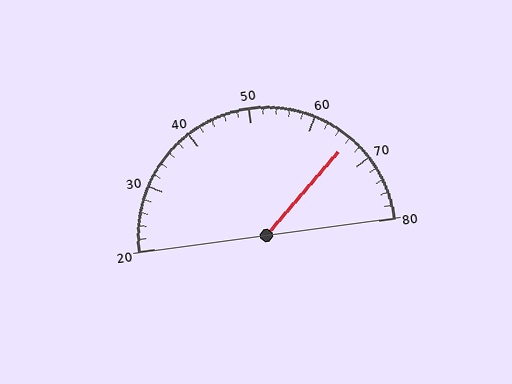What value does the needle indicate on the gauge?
The needle indicates approximately 66.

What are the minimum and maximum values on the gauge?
The gauge ranges from 20 to 80.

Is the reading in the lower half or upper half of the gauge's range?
The reading is in the upper half of the range (20 to 80).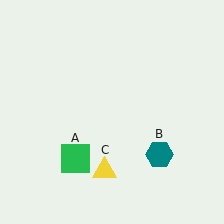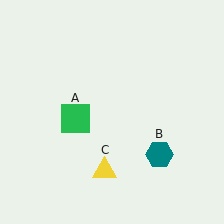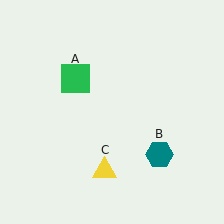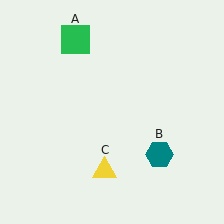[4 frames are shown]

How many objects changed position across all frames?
1 object changed position: green square (object A).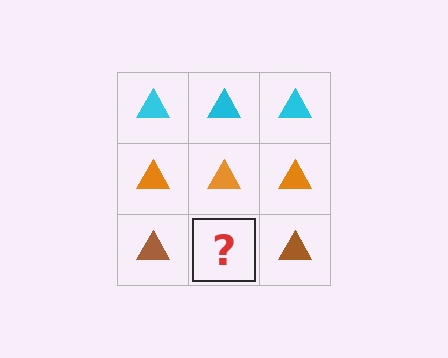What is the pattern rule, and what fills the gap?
The rule is that each row has a consistent color. The gap should be filled with a brown triangle.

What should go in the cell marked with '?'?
The missing cell should contain a brown triangle.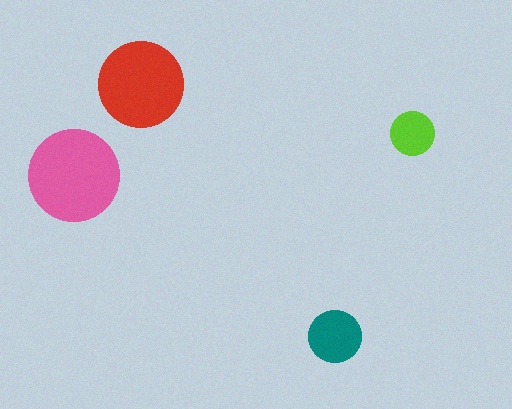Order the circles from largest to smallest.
the pink one, the red one, the teal one, the lime one.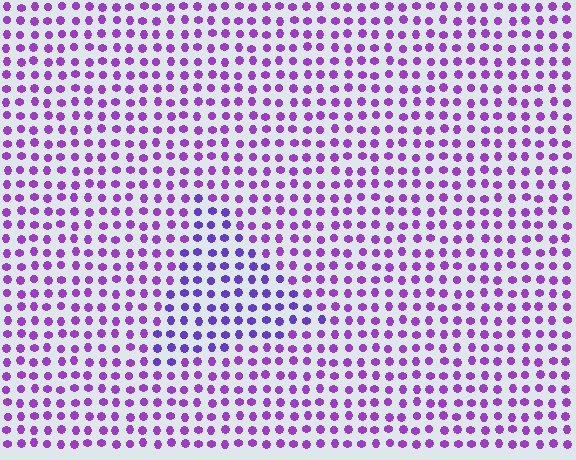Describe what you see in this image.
The image is filled with small purple elements in a uniform arrangement. A triangle-shaped region is visible where the elements are tinted to a slightly different hue, forming a subtle color boundary.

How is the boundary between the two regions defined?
The boundary is defined purely by a slight shift in hue (about 25 degrees). Spacing, size, and orientation are identical on both sides.